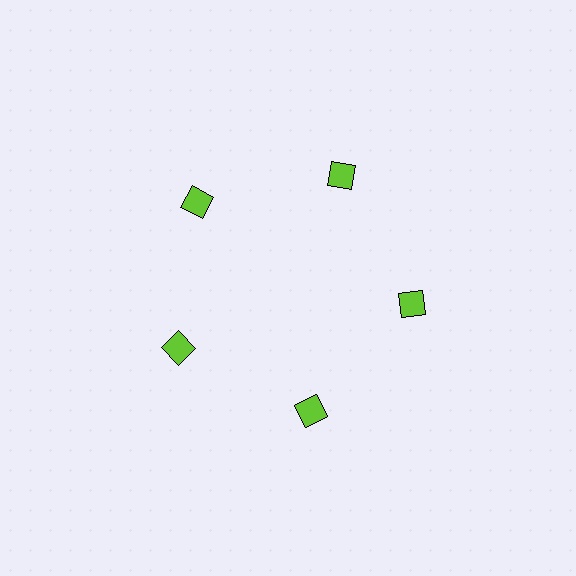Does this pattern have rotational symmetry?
Yes, this pattern has 5-fold rotational symmetry. It looks the same after rotating 72 degrees around the center.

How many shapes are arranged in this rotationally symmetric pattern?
There are 5 shapes, arranged in 5 groups of 1.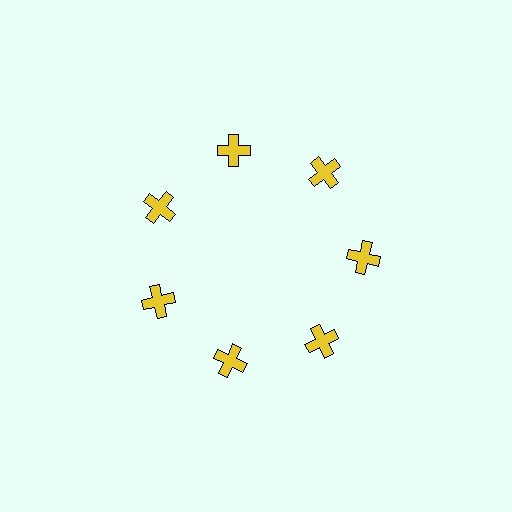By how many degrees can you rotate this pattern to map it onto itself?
The pattern maps onto itself every 51 degrees of rotation.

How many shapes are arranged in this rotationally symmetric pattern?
There are 7 shapes, arranged in 7 groups of 1.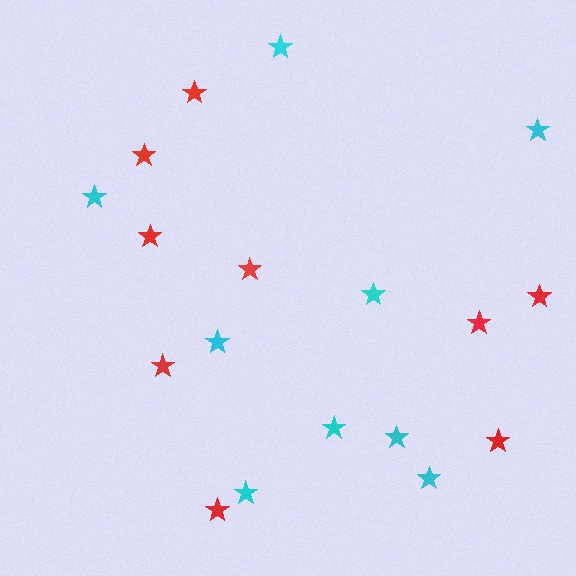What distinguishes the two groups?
There are 2 groups: one group of cyan stars (9) and one group of red stars (9).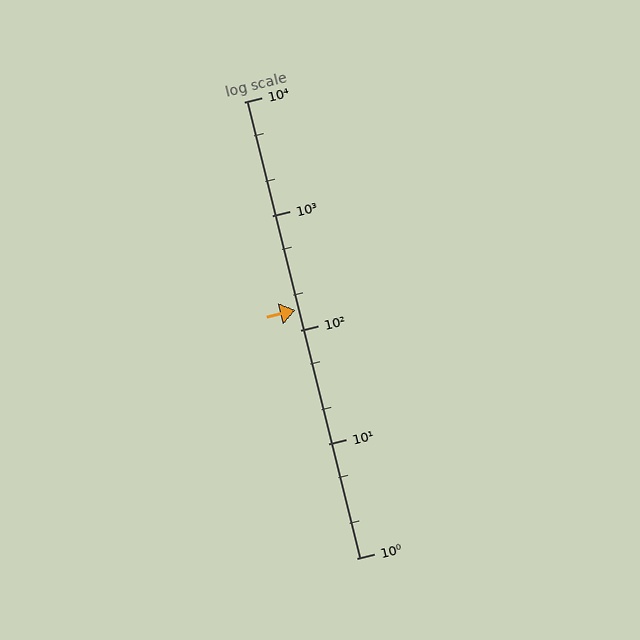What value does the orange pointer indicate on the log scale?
The pointer indicates approximately 150.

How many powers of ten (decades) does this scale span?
The scale spans 4 decades, from 1 to 10000.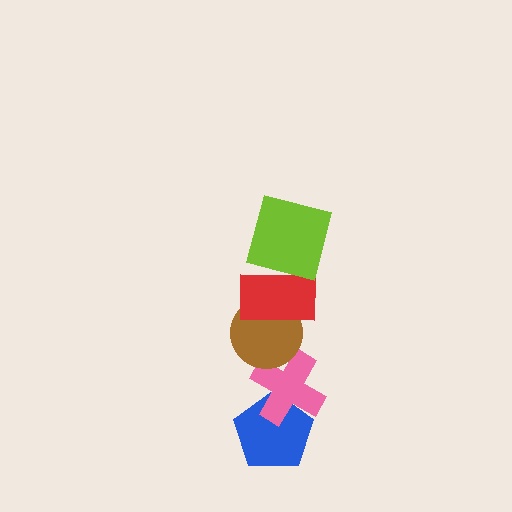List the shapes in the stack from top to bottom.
From top to bottom: the lime square, the red rectangle, the brown circle, the pink cross, the blue pentagon.